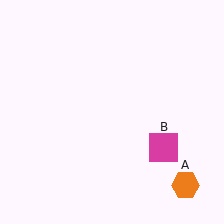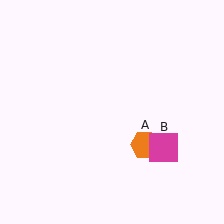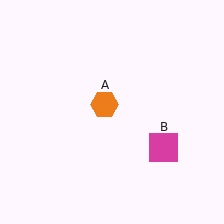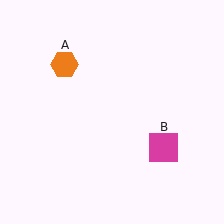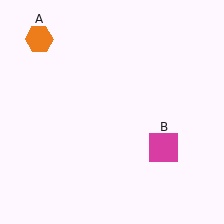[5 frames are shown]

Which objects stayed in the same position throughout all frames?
Magenta square (object B) remained stationary.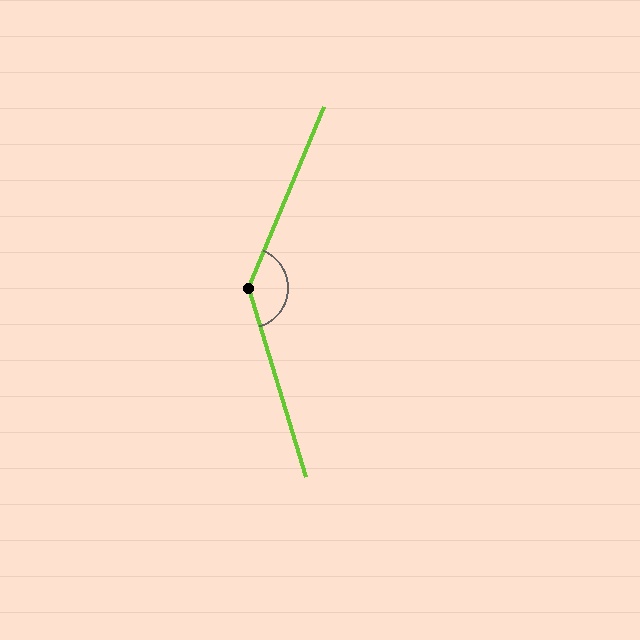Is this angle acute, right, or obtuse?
It is obtuse.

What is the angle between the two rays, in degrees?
Approximately 140 degrees.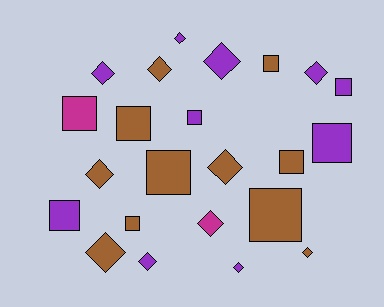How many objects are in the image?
There are 23 objects.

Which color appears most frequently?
Brown, with 11 objects.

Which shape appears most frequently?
Diamond, with 12 objects.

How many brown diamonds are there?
There are 5 brown diamonds.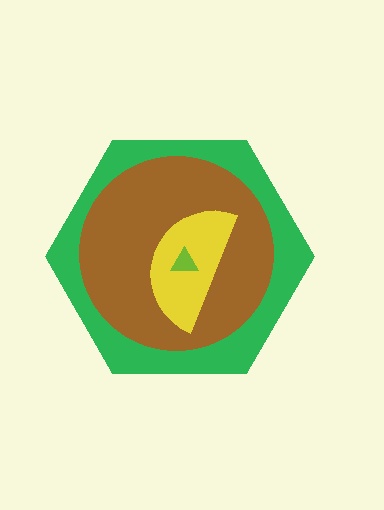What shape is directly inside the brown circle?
The yellow semicircle.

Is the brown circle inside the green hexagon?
Yes.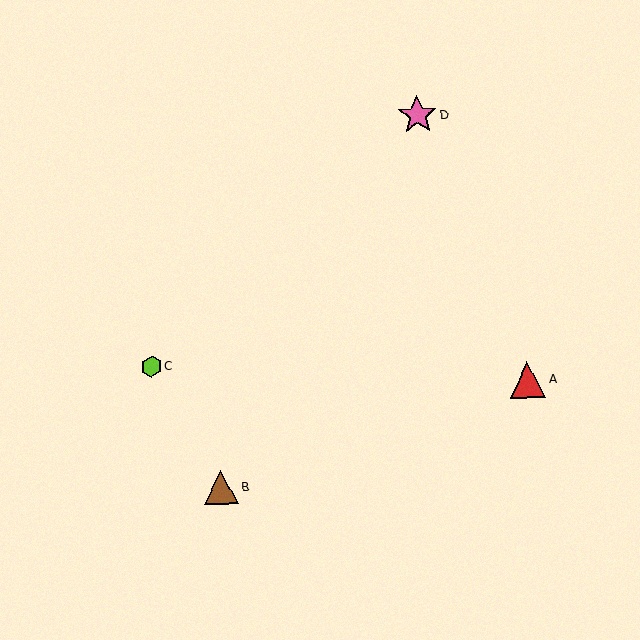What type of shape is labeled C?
Shape C is a lime hexagon.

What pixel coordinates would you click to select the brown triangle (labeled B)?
Click at (221, 487) to select the brown triangle B.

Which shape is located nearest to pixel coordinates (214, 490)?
The brown triangle (labeled B) at (221, 487) is nearest to that location.